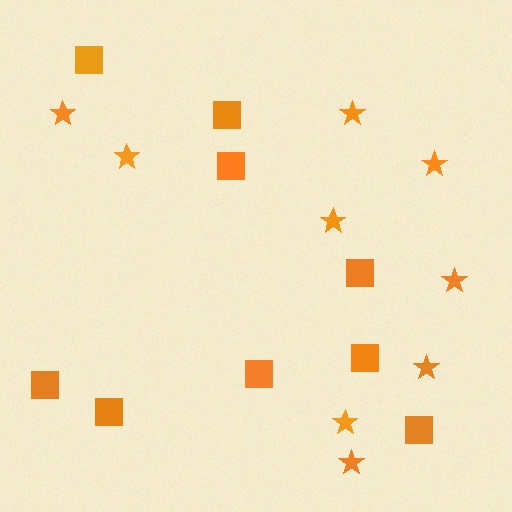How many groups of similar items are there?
There are 2 groups: one group of squares (9) and one group of stars (9).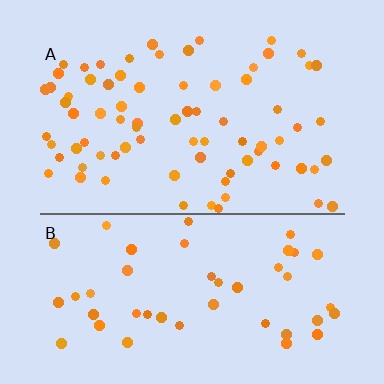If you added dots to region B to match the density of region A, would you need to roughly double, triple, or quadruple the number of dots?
Approximately double.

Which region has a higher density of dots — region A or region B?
A (the top).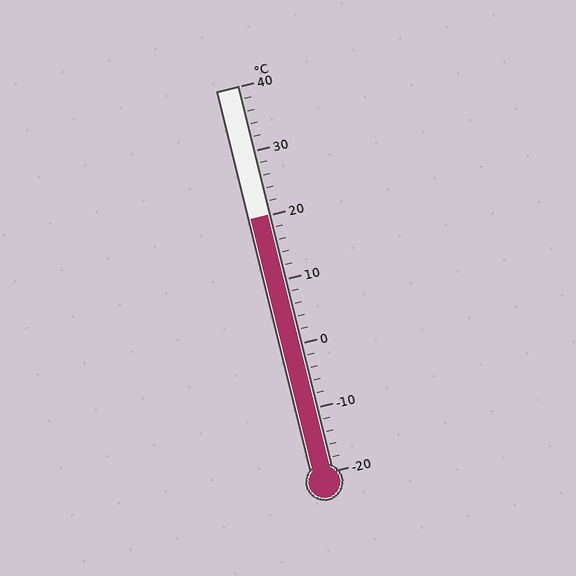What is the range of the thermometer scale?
The thermometer scale ranges from -20°C to 40°C.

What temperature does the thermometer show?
The thermometer shows approximately 20°C.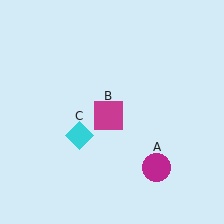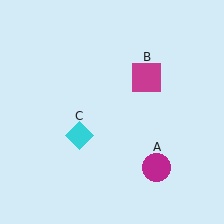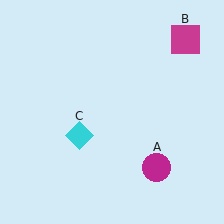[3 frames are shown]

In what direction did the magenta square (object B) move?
The magenta square (object B) moved up and to the right.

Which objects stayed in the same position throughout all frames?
Magenta circle (object A) and cyan diamond (object C) remained stationary.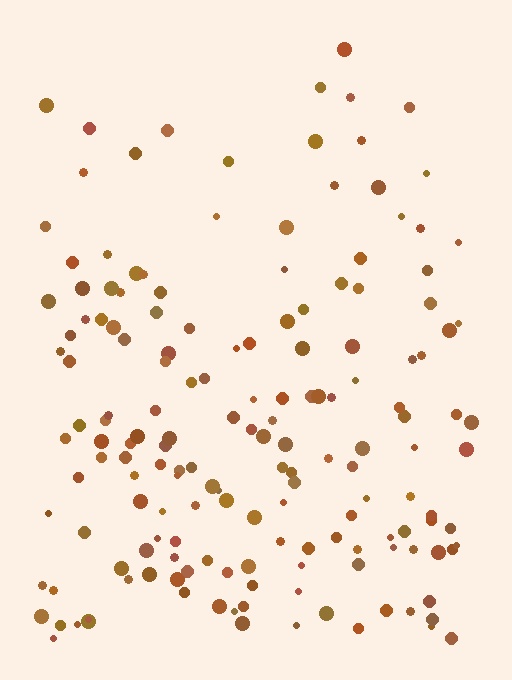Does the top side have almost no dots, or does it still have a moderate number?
Still a moderate number, just noticeably fewer than the bottom.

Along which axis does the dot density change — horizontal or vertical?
Vertical.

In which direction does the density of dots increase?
From top to bottom, with the bottom side densest.